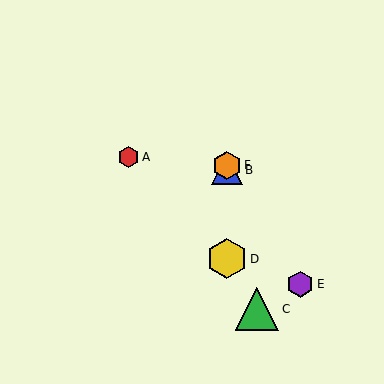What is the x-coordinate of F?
Object F is at x≈227.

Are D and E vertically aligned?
No, D is at x≈227 and E is at x≈300.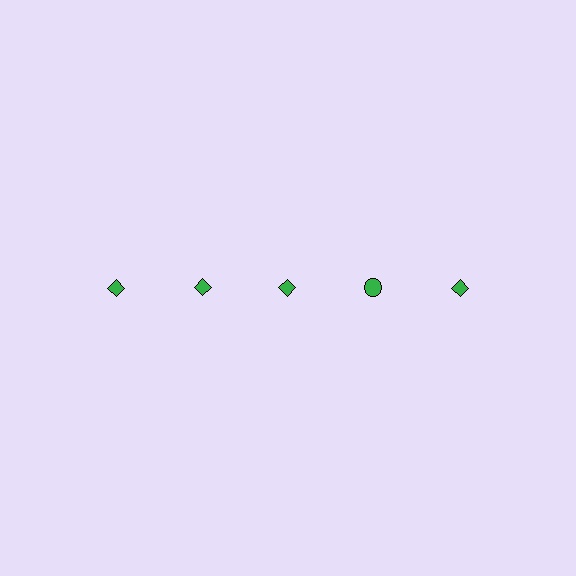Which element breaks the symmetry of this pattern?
The green circle in the top row, second from right column breaks the symmetry. All other shapes are green diamonds.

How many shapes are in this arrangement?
There are 5 shapes arranged in a grid pattern.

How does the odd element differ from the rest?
It has a different shape: circle instead of diamond.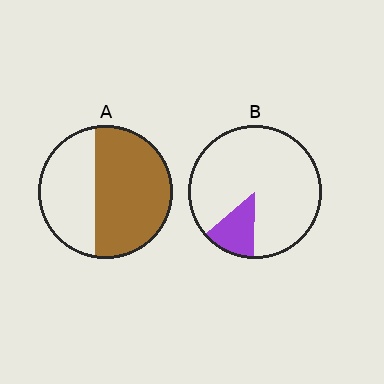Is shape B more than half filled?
No.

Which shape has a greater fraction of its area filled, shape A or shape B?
Shape A.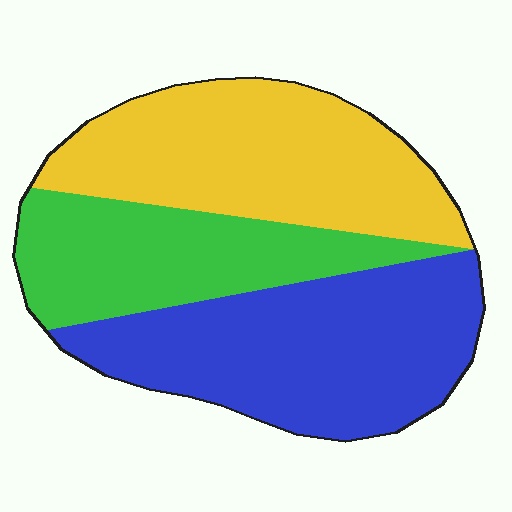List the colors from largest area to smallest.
From largest to smallest: blue, yellow, green.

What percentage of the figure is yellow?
Yellow takes up between a third and a half of the figure.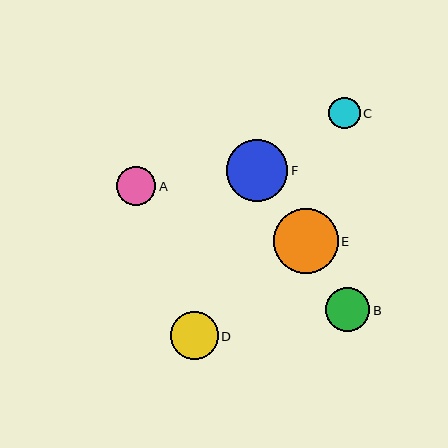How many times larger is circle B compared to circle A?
Circle B is approximately 1.1 times the size of circle A.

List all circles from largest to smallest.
From largest to smallest: E, F, D, B, A, C.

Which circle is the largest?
Circle E is the largest with a size of approximately 65 pixels.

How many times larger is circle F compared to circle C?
Circle F is approximately 2.0 times the size of circle C.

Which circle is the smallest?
Circle C is the smallest with a size of approximately 31 pixels.